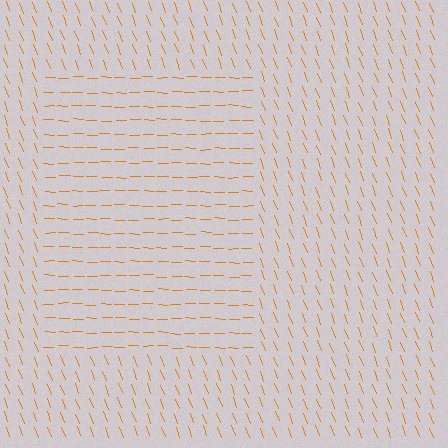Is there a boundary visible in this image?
Yes, there is a texture boundary formed by a change in line orientation.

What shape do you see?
I see a rectangle.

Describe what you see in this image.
The image is filled with small orange line segments. A rectangle region in the image has lines oriented differently from the surrounding lines, creating a visible texture boundary.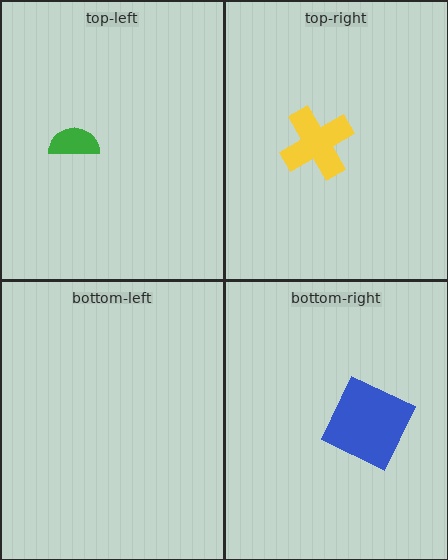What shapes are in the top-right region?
The yellow cross.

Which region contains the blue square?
The bottom-right region.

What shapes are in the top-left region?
The green semicircle.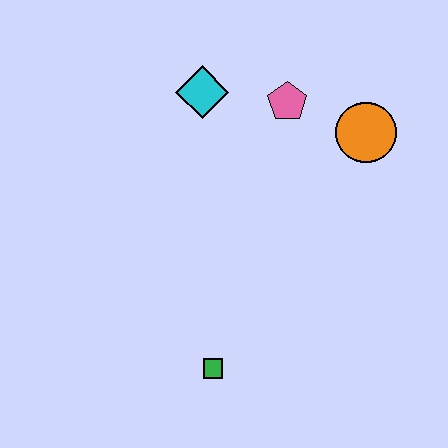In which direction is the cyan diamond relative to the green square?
The cyan diamond is above the green square.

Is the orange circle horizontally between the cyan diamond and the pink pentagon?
No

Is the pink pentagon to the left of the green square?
No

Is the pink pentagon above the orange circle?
Yes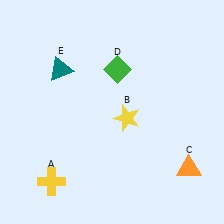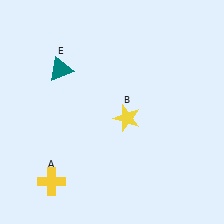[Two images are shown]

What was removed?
The green diamond (D), the orange triangle (C) were removed in Image 2.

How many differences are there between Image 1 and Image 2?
There are 2 differences between the two images.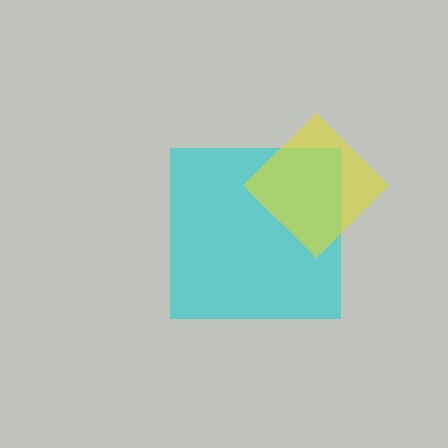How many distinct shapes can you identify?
There are 2 distinct shapes: a cyan square, a yellow diamond.